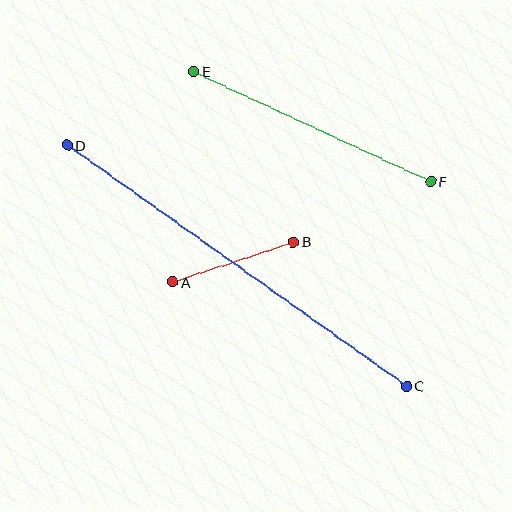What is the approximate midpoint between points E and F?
The midpoint is at approximately (312, 126) pixels.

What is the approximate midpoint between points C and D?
The midpoint is at approximately (237, 266) pixels.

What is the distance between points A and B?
The distance is approximately 127 pixels.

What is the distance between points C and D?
The distance is approximately 416 pixels.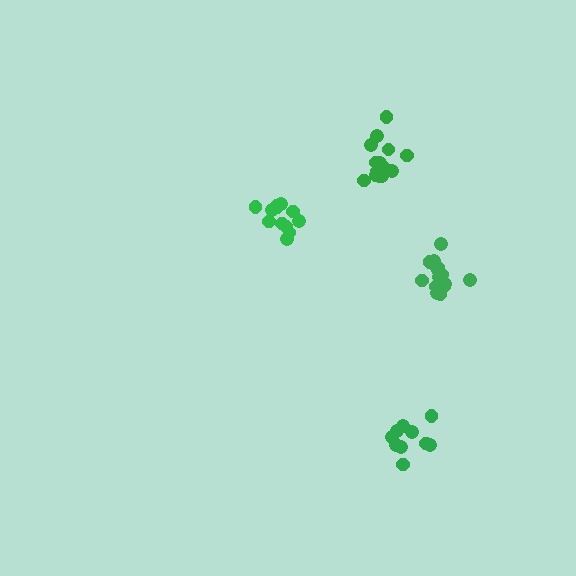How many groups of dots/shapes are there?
There are 4 groups.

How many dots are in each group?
Group 1: 15 dots, Group 2: 12 dots, Group 3: 15 dots, Group 4: 11 dots (53 total).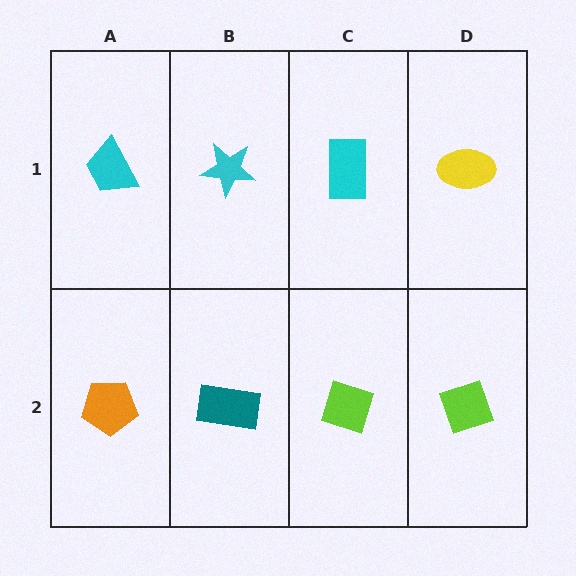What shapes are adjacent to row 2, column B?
A cyan star (row 1, column B), an orange pentagon (row 2, column A), a lime diamond (row 2, column C).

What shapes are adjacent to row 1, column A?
An orange pentagon (row 2, column A), a cyan star (row 1, column B).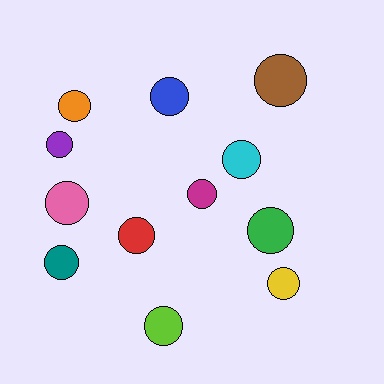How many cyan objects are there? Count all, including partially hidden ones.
There is 1 cyan object.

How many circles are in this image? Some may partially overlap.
There are 12 circles.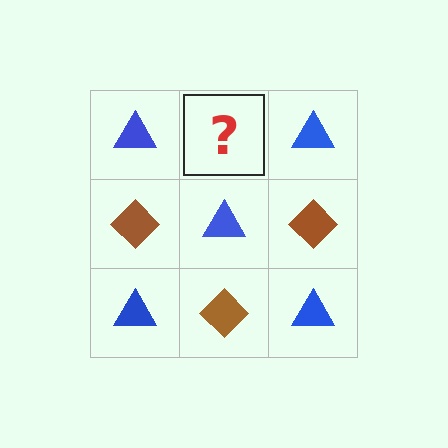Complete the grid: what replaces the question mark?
The question mark should be replaced with a brown diamond.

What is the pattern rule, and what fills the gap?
The rule is that it alternates blue triangle and brown diamond in a checkerboard pattern. The gap should be filled with a brown diamond.